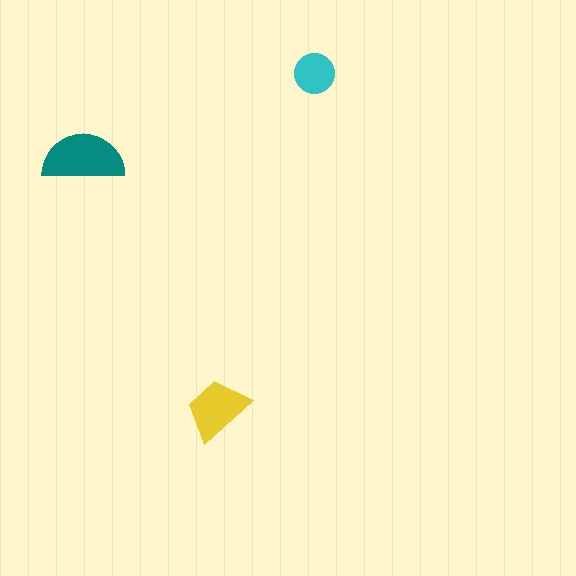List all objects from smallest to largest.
The cyan circle, the yellow trapezoid, the teal semicircle.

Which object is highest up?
The cyan circle is topmost.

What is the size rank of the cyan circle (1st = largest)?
3rd.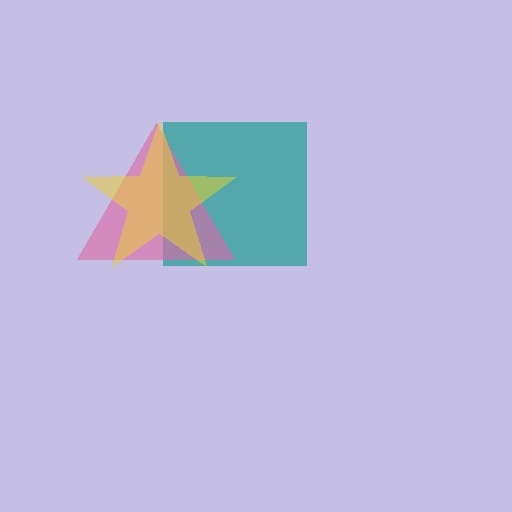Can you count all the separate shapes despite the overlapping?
Yes, there are 3 separate shapes.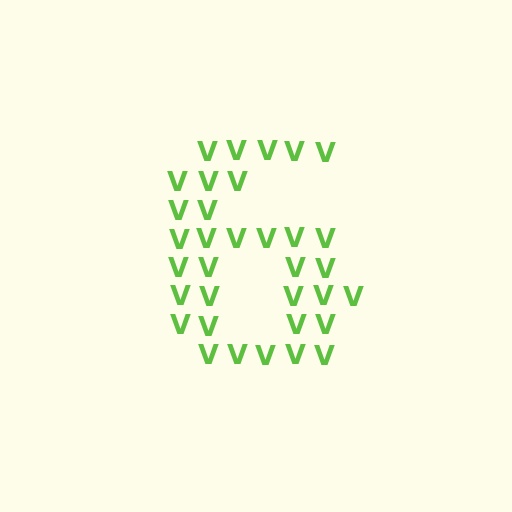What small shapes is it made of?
It is made of small letter V's.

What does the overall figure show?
The overall figure shows the digit 6.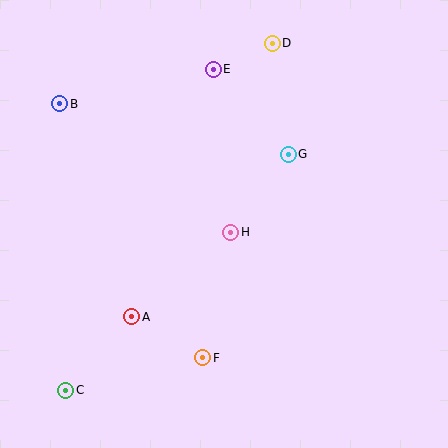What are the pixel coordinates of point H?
Point H is at (231, 232).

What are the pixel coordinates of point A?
Point A is at (132, 317).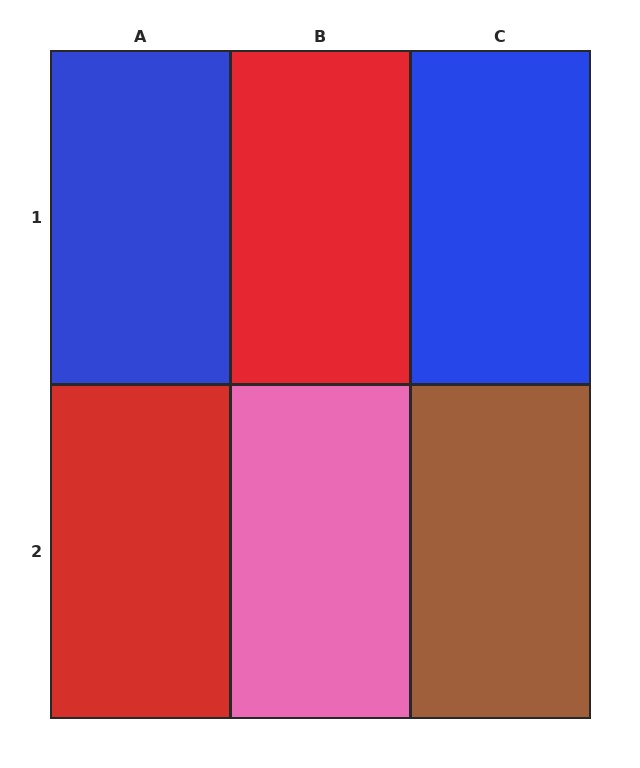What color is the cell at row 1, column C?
Blue.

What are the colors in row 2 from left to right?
Red, pink, brown.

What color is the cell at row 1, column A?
Blue.